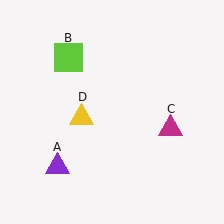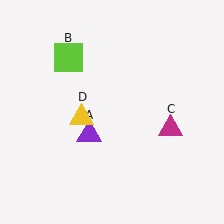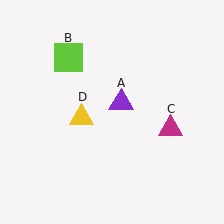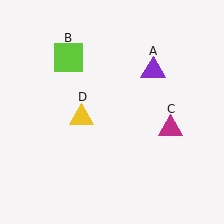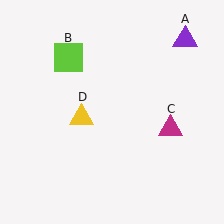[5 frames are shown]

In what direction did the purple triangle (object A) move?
The purple triangle (object A) moved up and to the right.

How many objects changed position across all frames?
1 object changed position: purple triangle (object A).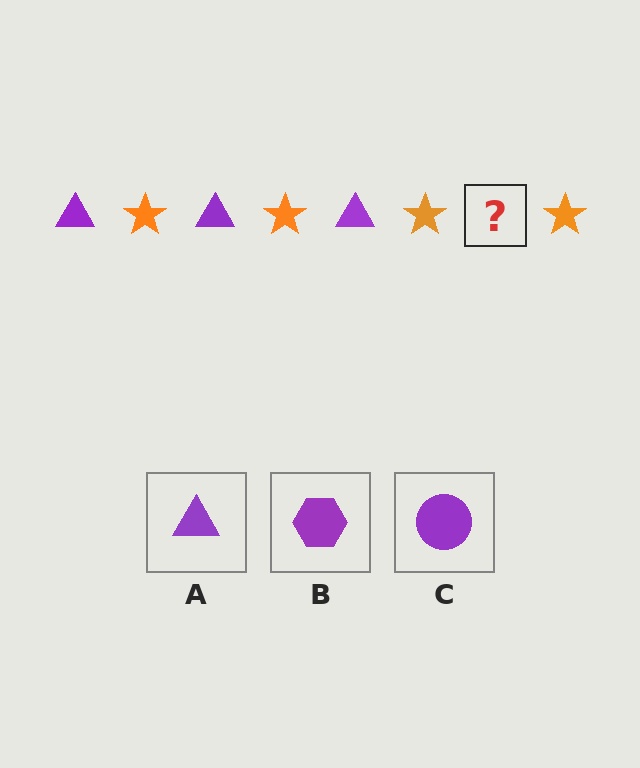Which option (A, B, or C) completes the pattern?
A.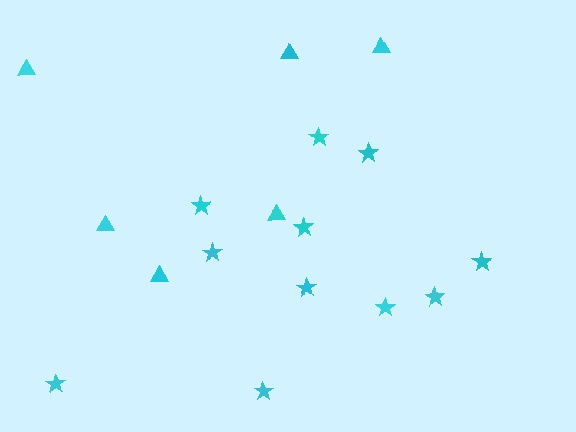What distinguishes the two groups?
There are 2 groups: one group of triangles (6) and one group of stars (11).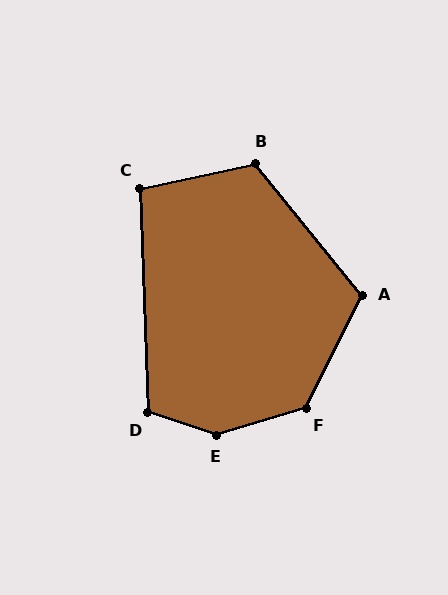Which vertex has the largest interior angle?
E, at approximately 145 degrees.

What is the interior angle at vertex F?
Approximately 133 degrees (obtuse).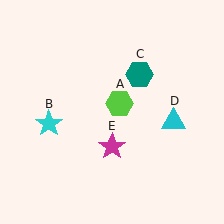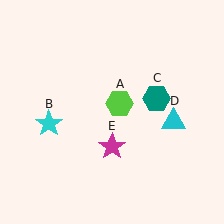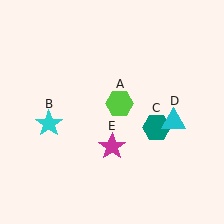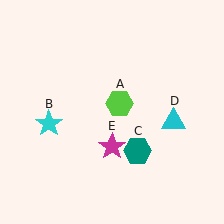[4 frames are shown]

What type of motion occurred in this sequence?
The teal hexagon (object C) rotated clockwise around the center of the scene.